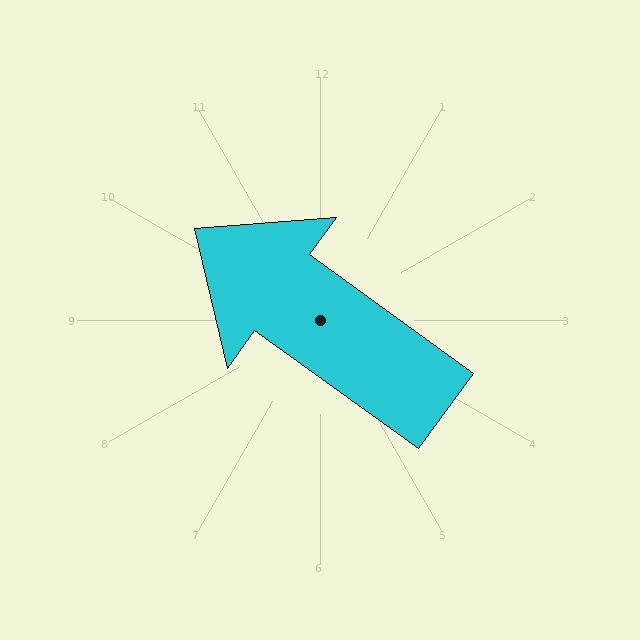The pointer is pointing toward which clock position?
Roughly 10 o'clock.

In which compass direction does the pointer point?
Northwest.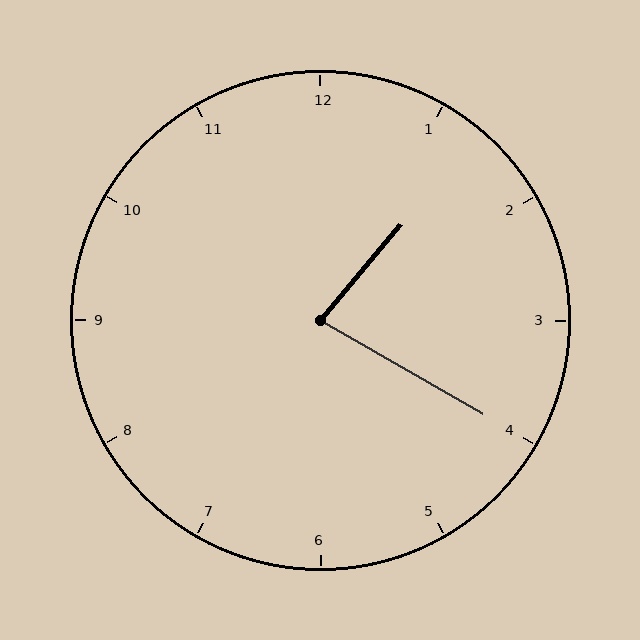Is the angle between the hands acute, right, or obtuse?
It is acute.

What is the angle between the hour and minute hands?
Approximately 80 degrees.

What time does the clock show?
1:20.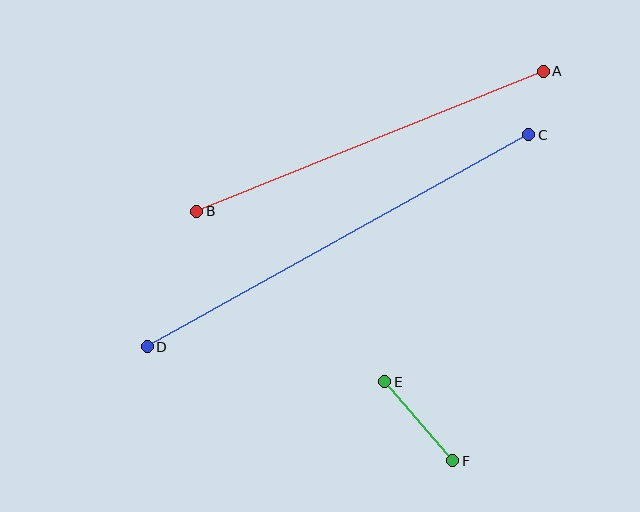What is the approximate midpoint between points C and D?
The midpoint is at approximately (338, 241) pixels.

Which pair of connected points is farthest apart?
Points C and D are farthest apart.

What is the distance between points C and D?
The distance is approximately 436 pixels.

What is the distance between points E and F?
The distance is approximately 104 pixels.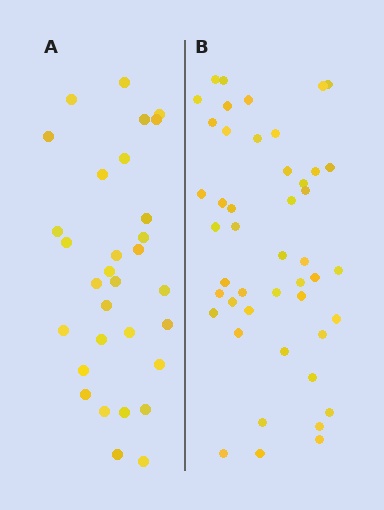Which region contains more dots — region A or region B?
Region B (the right region) has more dots.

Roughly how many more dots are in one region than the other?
Region B has approximately 15 more dots than region A.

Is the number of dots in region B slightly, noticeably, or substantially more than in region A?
Region B has substantially more. The ratio is roughly 1.5 to 1.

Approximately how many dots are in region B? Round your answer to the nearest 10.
About 50 dots. (The exact count is 46, which rounds to 50.)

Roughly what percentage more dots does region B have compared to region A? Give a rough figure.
About 50% more.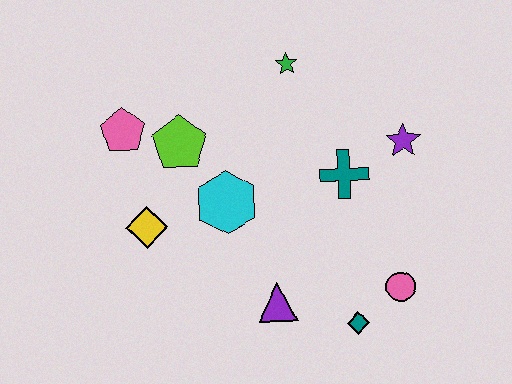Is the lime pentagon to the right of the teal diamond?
No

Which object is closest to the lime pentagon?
The pink pentagon is closest to the lime pentagon.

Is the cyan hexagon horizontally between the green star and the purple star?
No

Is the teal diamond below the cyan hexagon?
Yes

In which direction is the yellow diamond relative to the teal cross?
The yellow diamond is to the left of the teal cross.